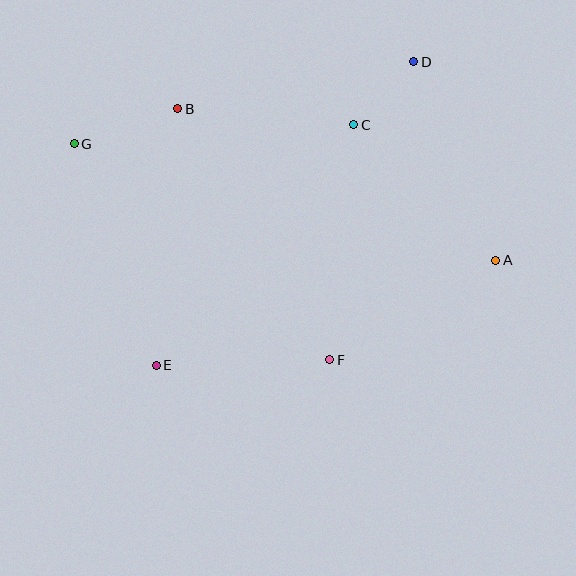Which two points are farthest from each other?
Points A and G are farthest from each other.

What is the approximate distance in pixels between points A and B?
The distance between A and B is approximately 352 pixels.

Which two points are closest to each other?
Points C and D are closest to each other.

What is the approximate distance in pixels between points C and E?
The distance between C and E is approximately 312 pixels.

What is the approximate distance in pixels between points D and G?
The distance between D and G is approximately 349 pixels.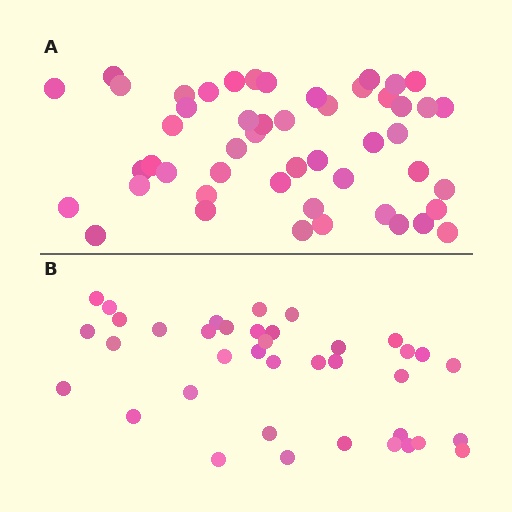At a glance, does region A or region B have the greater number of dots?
Region A (the top region) has more dots.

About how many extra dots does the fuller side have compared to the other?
Region A has roughly 12 or so more dots than region B.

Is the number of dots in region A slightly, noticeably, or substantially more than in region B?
Region A has noticeably more, but not dramatically so. The ratio is roughly 1.3 to 1.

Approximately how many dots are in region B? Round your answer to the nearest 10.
About 40 dots. (The exact count is 38, which rounds to 40.)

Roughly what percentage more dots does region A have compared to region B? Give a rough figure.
About 30% more.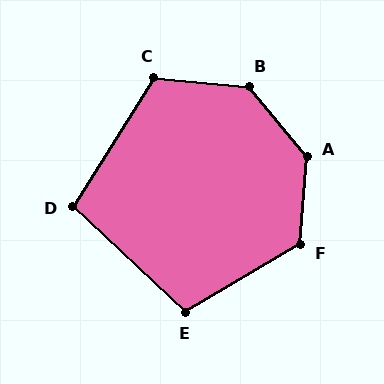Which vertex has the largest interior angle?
A, at approximately 136 degrees.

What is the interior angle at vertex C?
Approximately 117 degrees (obtuse).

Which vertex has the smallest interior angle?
D, at approximately 101 degrees.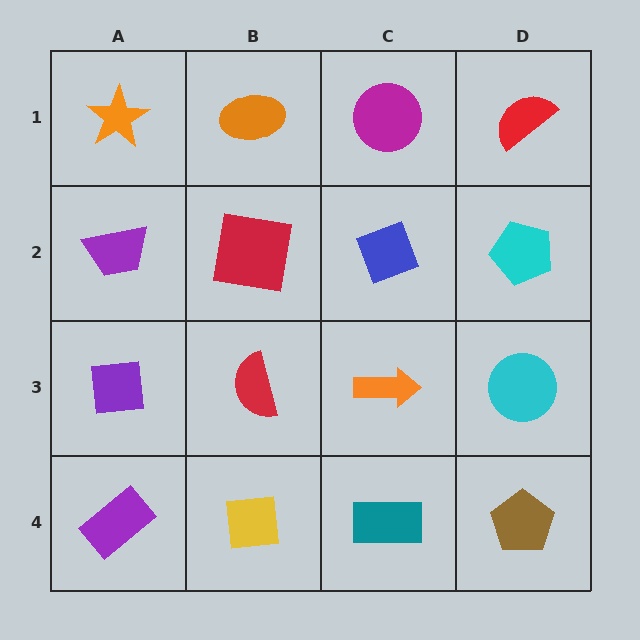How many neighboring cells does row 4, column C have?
3.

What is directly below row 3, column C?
A teal rectangle.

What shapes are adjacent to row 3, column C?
A blue diamond (row 2, column C), a teal rectangle (row 4, column C), a red semicircle (row 3, column B), a cyan circle (row 3, column D).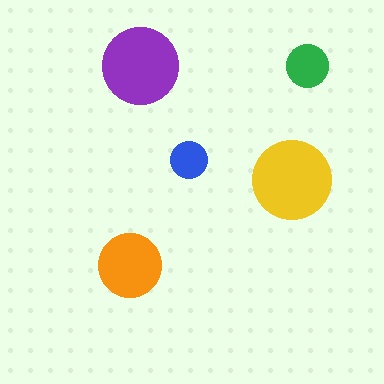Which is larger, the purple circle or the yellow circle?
The yellow one.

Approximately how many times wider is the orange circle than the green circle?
About 1.5 times wider.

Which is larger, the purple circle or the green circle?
The purple one.